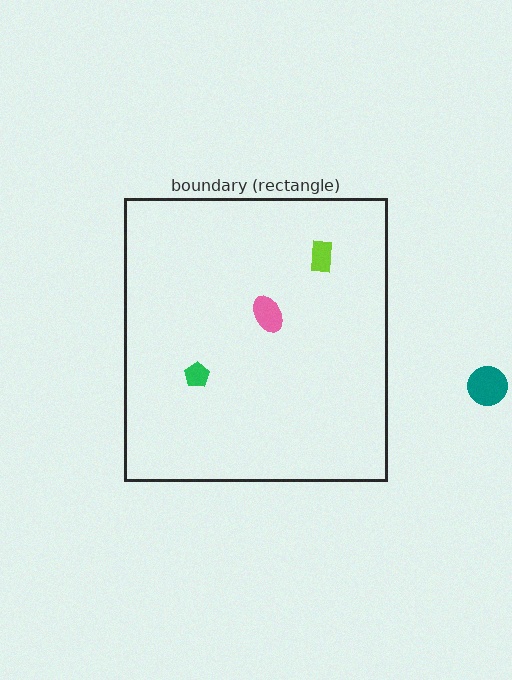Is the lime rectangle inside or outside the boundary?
Inside.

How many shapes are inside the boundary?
3 inside, 1 outside.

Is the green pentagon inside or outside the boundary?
Inside.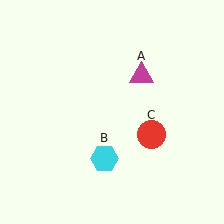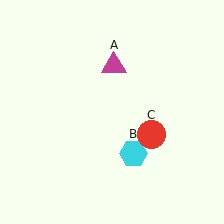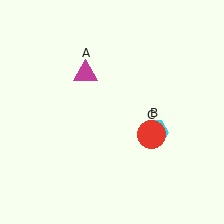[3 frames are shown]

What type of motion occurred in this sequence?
The magenta triangle (object A), cyan hexagon (object B) rotated counterclockwise around the center of the scene.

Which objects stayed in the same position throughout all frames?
Red circle (object C) remained stationary.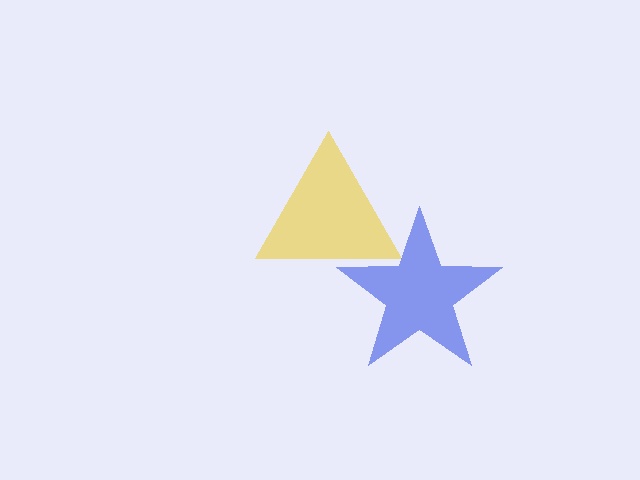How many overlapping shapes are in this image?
There are 2 overlapping shapes in the image.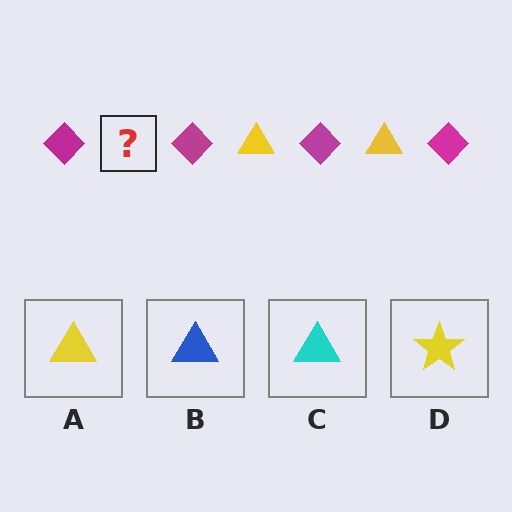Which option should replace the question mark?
Option A.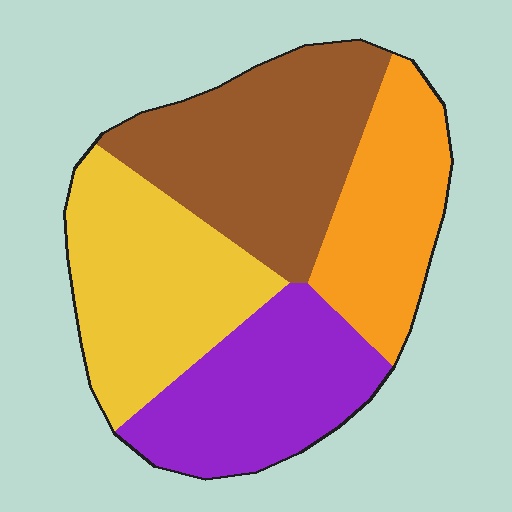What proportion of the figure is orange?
Orange takes up about one fifth (1/5) of the figure.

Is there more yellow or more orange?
Yellow.